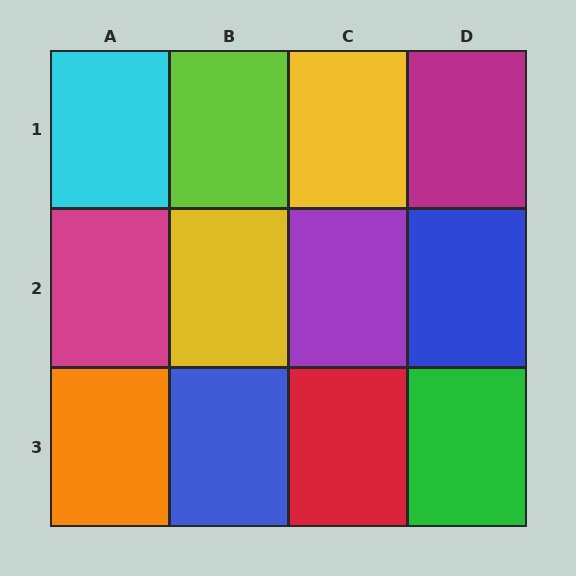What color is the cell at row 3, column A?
Orange.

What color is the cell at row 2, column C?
Purple.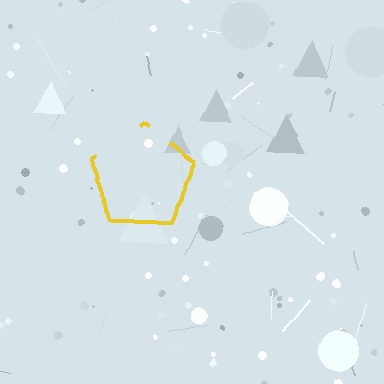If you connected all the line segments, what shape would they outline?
They would outline a pentagon.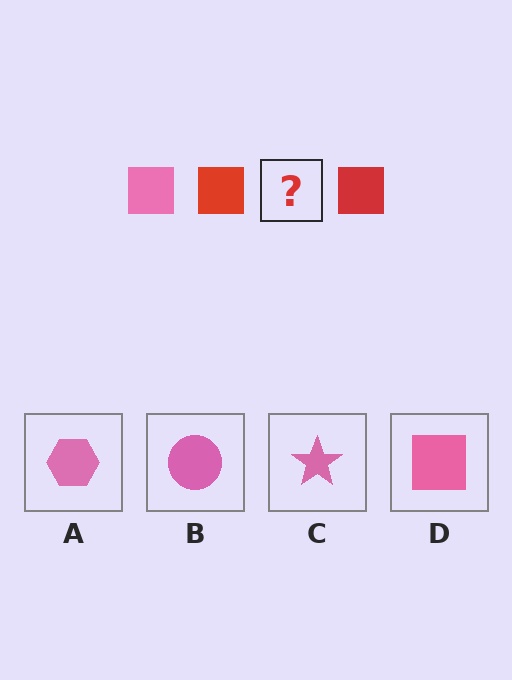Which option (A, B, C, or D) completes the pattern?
D.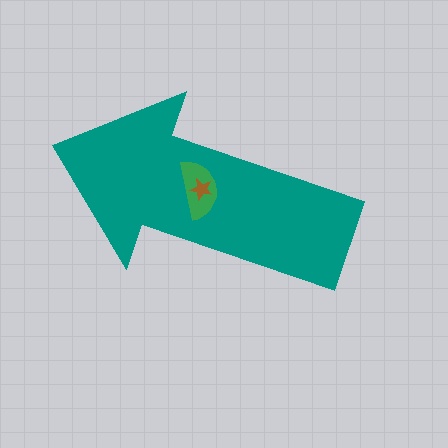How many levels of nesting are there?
3.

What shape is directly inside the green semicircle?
The brown star.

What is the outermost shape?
The teal arrow.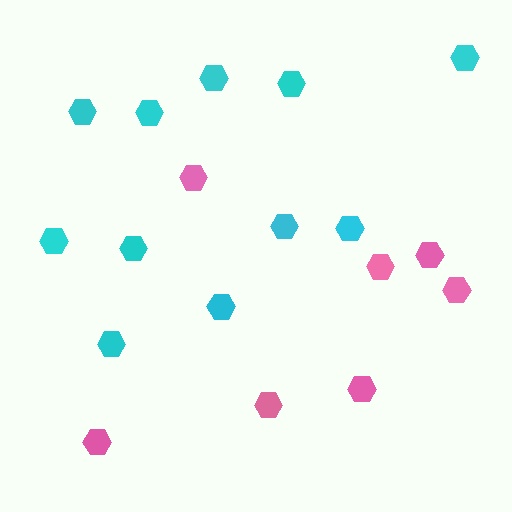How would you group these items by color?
There are 2 groups: one group of cyan hexagons (11) and one group of pink hexagons (7).